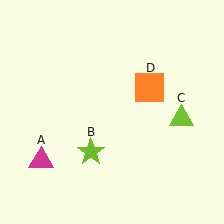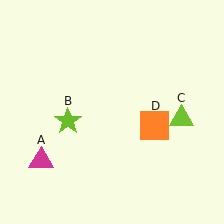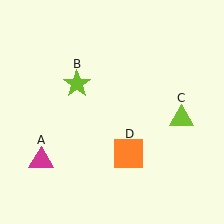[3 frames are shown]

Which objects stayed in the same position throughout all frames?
Magenta triangle (object A) and lime triangle (object C) remained stationary.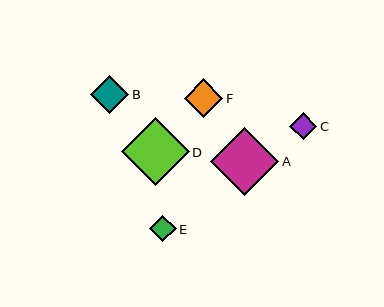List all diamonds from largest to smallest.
From largest to smallest: A, D, F, B, C, E.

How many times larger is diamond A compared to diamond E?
Diamond A is approximately 2.5 times the size of diamond E.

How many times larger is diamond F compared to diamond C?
Diamond F is approximately 1.4 times the size of diamond C.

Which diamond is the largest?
Diamond A is the largest with a size of approximately 68 pixels.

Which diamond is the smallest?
Diamond E is the smallest with a size of approximately 27 pixels.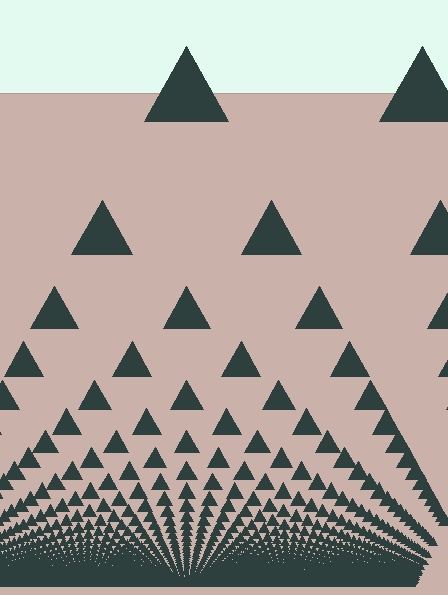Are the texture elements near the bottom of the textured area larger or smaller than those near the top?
Smaller. The gradient is inverted — elements near the bottom are smaller and denser.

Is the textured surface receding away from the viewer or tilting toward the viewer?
The surface appears to tilt toward the viewer. Texture elements get larger and sparser toward the top.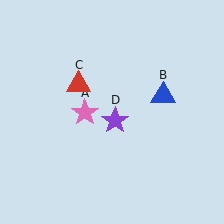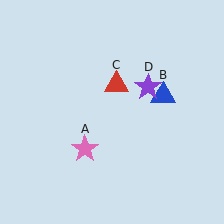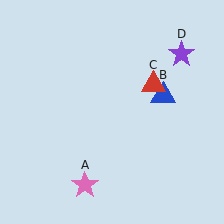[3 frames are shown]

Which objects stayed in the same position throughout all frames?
Blue triangle (object B) remained stationary.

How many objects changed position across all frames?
3 objects changed position: pink star (object A), red triangle (object C), purple star (object D).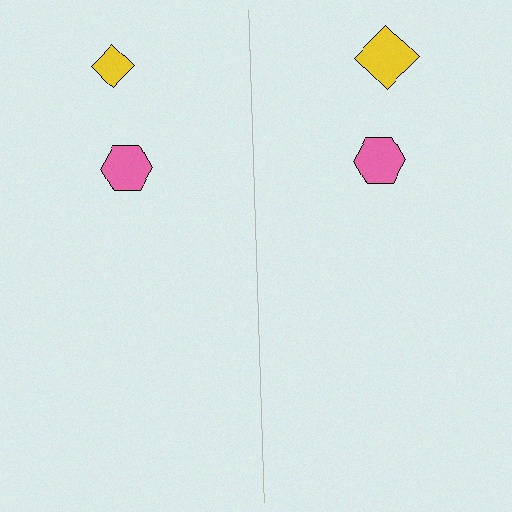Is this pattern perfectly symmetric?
No, the pattern is not perfectly symmetric. The yellow diamond on the right side has a different size than its mirror counterpart.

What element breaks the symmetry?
The yellow diamond on the right side has a different size than its mirror counterpart.